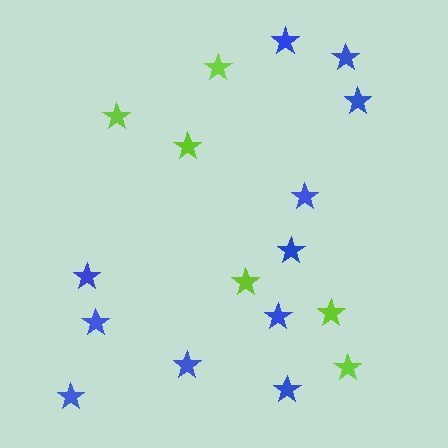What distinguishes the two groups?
There are 2 groups: one group of lime stars (6) and one group of blue stars (11).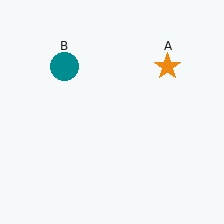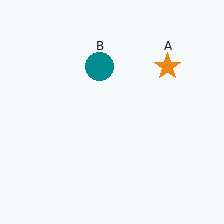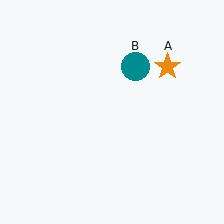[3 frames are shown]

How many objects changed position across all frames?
1 object changed position: teal circle (object B).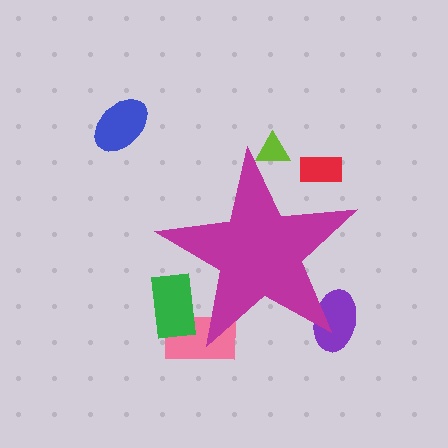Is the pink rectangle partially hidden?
Yes, the pink rectangle is partially hidden behind the magenta star.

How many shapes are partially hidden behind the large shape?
5 shapes are partially hidden.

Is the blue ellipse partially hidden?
No, the blue ellipse is fully visible.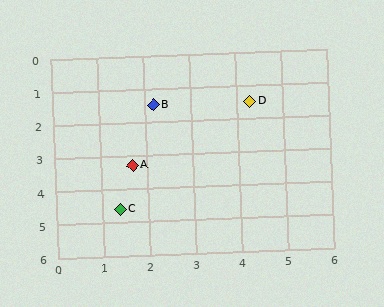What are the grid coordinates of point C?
Point C is at approximately (1.4, 4.6).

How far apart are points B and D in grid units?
Points B and D are about 2.1 grid units apart.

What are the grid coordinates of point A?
Point A is at approximately (1.7, 3.3).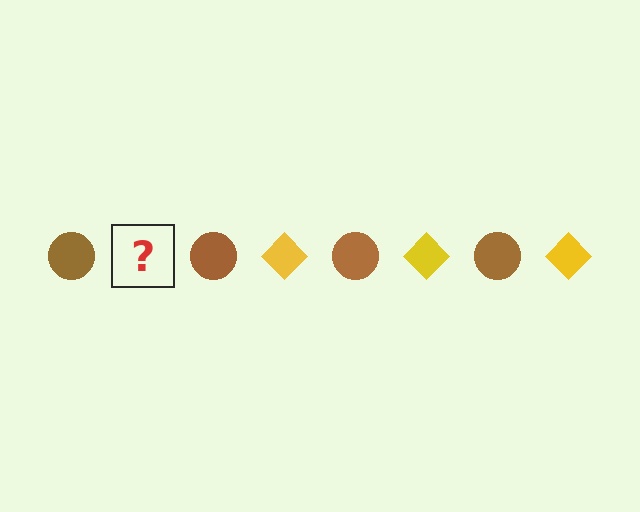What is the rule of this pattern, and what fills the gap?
The rule is that the pattern alternates between brown circle and yellow diamond. The gap should be filled with a yellow diamond.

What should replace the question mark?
The question mark should be replaced with a yellow diamond.